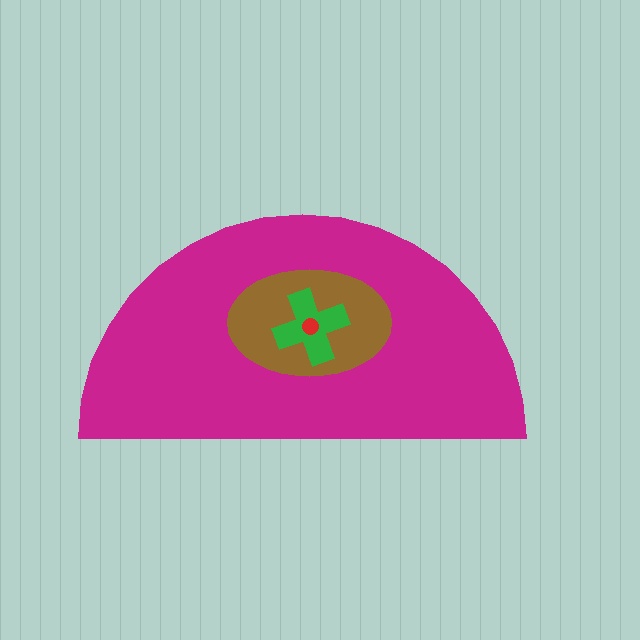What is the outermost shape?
The magenta semicircle.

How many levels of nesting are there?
4.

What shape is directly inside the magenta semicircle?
The brown ellipse.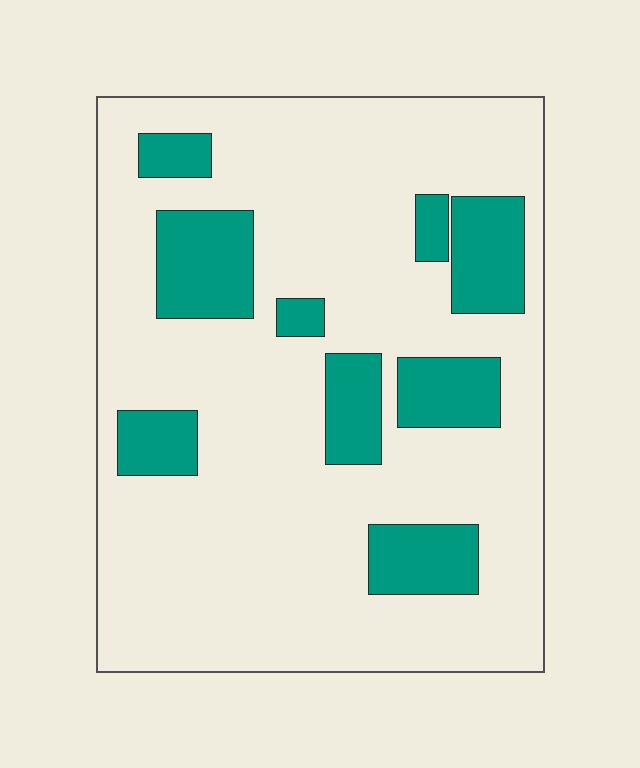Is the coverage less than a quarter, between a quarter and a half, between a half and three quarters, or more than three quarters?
Less than a quarter.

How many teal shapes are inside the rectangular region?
9.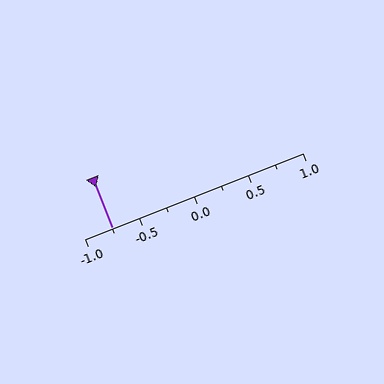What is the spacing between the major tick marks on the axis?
The major ticks are spaced 0.5 apart.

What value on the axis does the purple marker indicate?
The marker indicates approximately -0.75.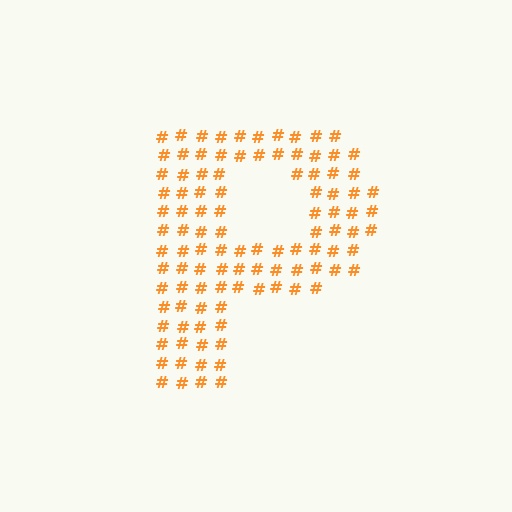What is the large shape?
The large shape is the letter P.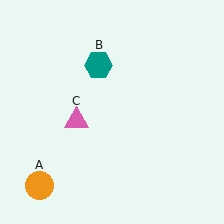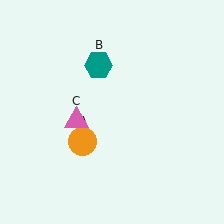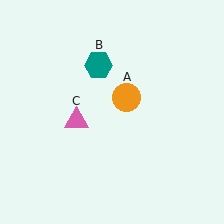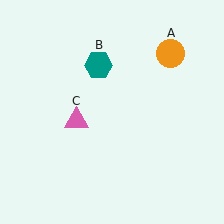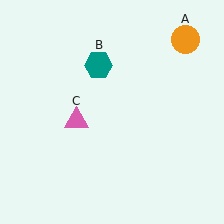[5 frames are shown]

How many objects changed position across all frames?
1 object changed position: orange circle (object A).